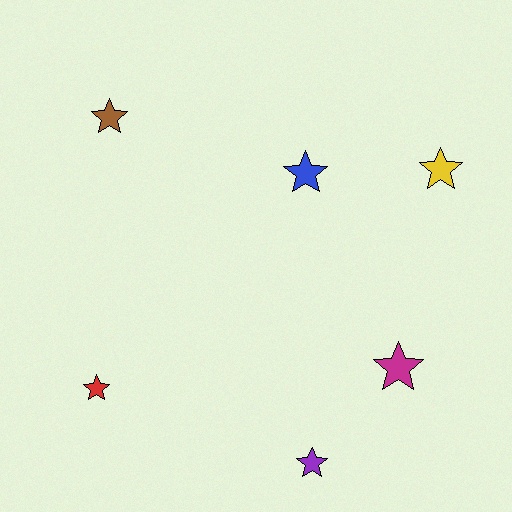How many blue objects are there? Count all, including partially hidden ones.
There is 1 blue object.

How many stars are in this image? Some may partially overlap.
There are 6 stars.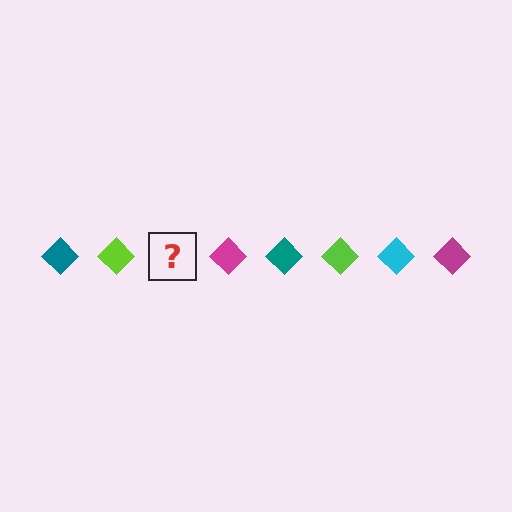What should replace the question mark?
The question mark should be replaced with a cyan diamond.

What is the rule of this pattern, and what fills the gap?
The rule is that the pattern cycles through teal, lime, cyan, magenta diamonds. The gap should be filled with a cyan diamond.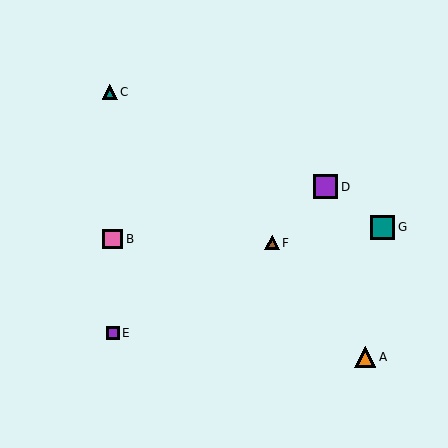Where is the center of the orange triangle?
The center of the orange triangle is at (365, 357).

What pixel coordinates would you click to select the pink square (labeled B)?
Click at (113, 239) to select the pink square B.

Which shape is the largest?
The teal square (labeled G) is the largest.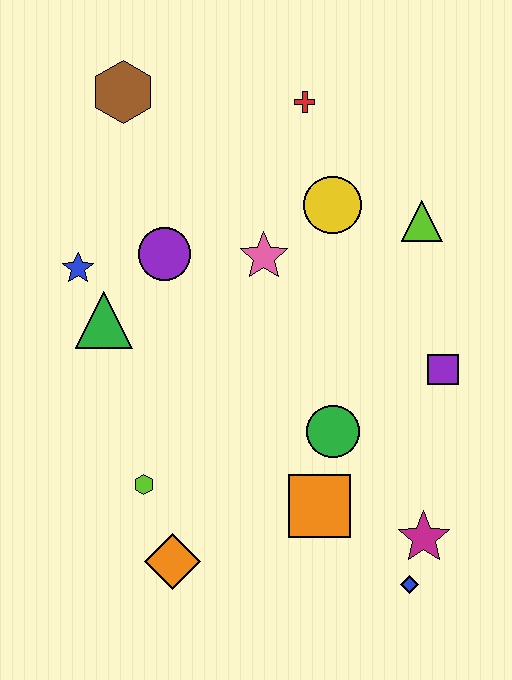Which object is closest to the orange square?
The green circle is closest to the orange square.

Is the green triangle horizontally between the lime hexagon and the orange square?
No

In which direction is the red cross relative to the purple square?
The red cross is above the purple square.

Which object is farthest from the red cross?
The blue diamond is farthest from the red cross.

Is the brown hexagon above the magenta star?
Yes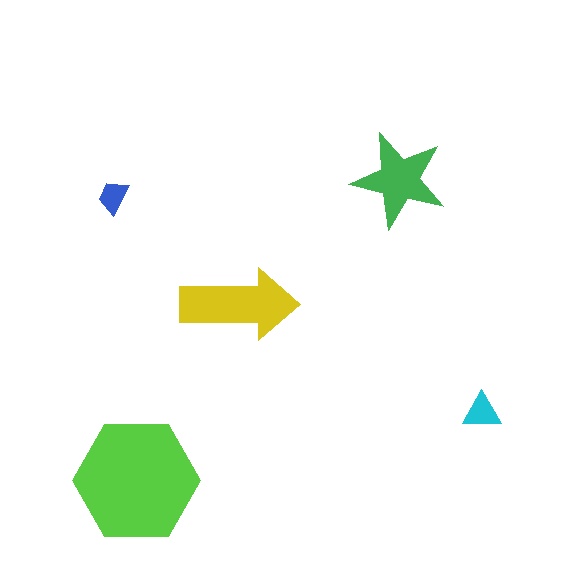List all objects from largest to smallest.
The lime hexagon, the yellow arrow, the green star, the cyan triangle, the blue trapezoid.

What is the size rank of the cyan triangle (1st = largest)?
4th.